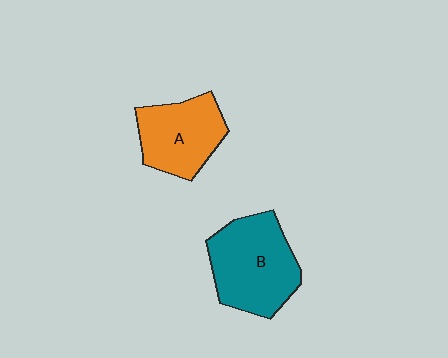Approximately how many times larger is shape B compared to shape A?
Approximately 1.3 times.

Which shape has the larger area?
Shape B (teal).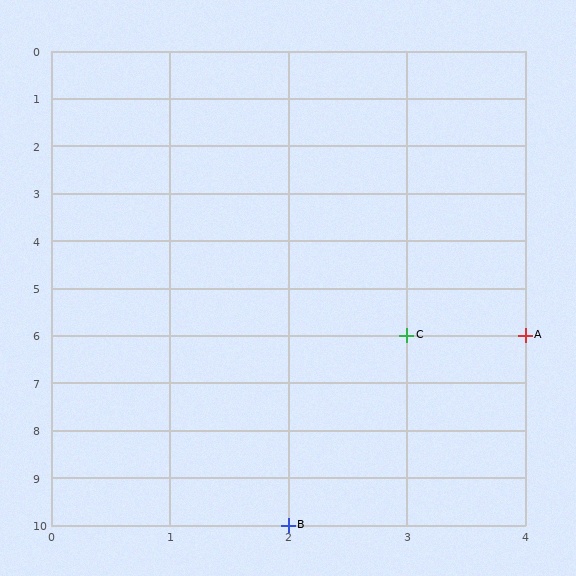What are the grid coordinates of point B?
Point B is at grid coordinates (2, 10).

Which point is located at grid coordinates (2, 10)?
Point B is at (2, 10).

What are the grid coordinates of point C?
Point C is at grid coordinates (3, 6).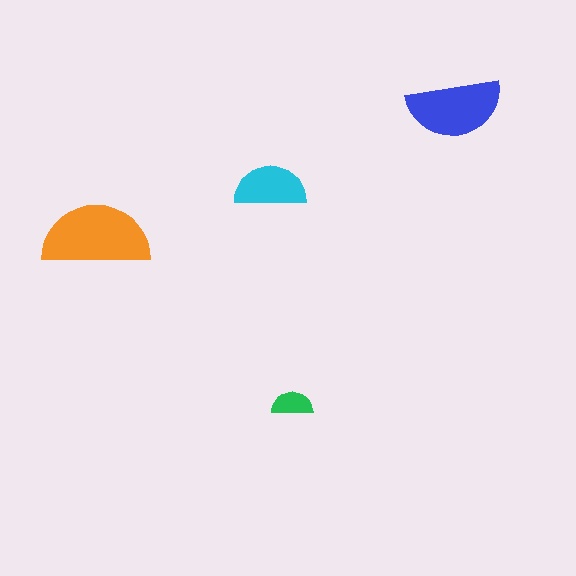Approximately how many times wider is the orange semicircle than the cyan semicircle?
About 1.5 times wider.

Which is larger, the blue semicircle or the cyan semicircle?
The blue one.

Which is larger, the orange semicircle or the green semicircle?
The orange one.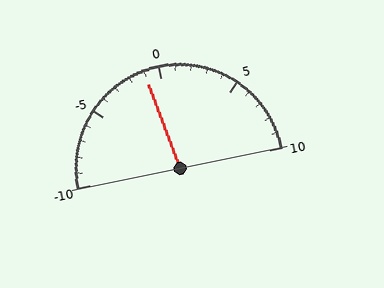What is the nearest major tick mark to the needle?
The nearest major tick mark is 0.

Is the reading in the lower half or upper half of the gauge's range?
The reading is in the lower half of the range (-10 to 10).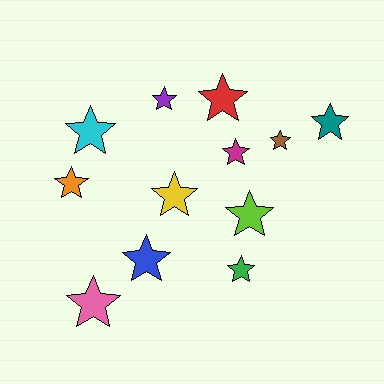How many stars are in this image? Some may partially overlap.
There are 12 stars.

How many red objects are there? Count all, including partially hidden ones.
There is 1 red object.